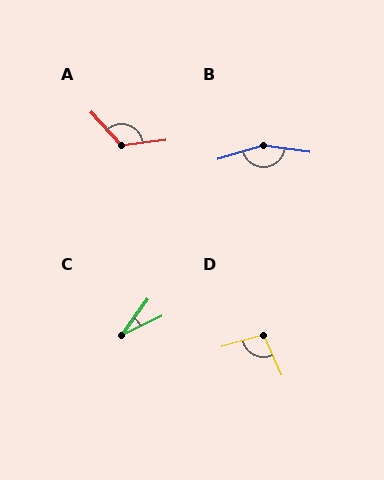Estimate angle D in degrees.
Approximately 98 degrees.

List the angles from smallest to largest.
C (28°), D (98°), A (125°), B (155°).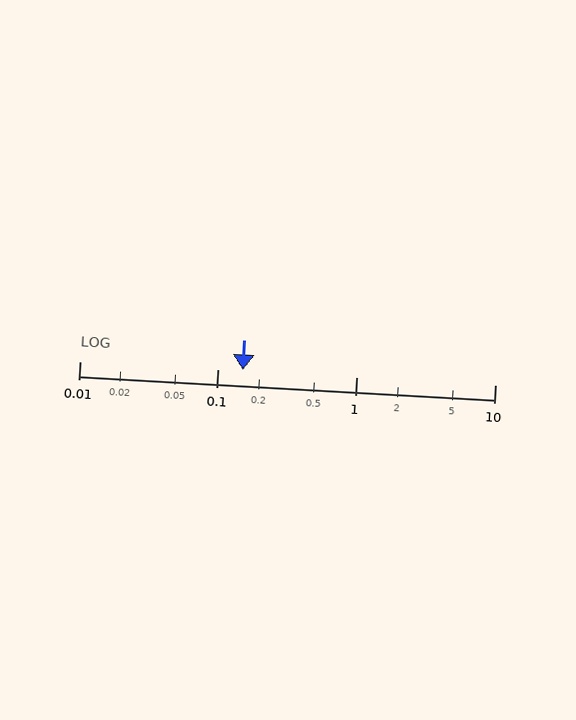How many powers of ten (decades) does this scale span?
The scale spans 3 decades, from 0.01 to 10.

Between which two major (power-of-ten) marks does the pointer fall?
The pointer is between 0.1 and 1.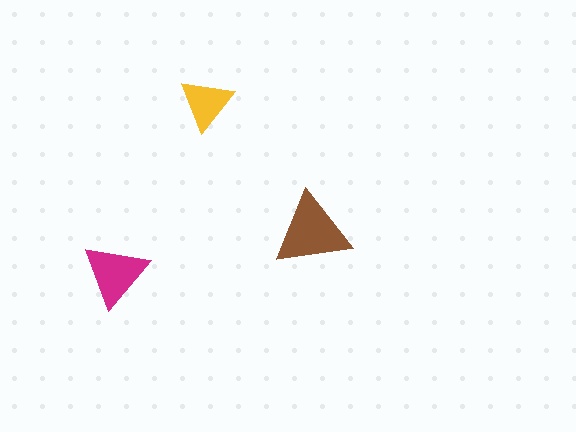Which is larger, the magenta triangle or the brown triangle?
The brown one.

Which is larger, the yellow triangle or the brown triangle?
The brown one.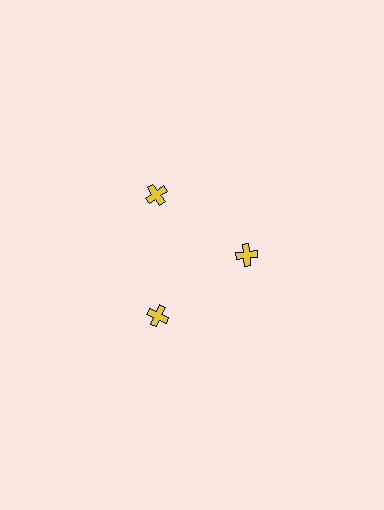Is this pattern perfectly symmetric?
No. The 3 yellow crosses are arranged in a ring, but one element near the 3 o'clock position is pulled inward toward the center, breaking the 3-fold rotational symmetry.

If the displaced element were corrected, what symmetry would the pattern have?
It would have 3-fold rotational symmetry — the pattern would map onto itself every 120 degrees.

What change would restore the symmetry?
The symmetry would be restored by moving it outward, back onto the ring so that all 3 crosses sit at equal angles and equal distance from the center.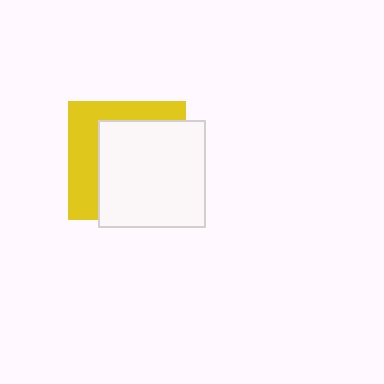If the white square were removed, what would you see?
You would see the complete yellow square.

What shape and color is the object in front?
The object in front is a white square.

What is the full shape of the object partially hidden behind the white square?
The partially hidden object is a yellow square.